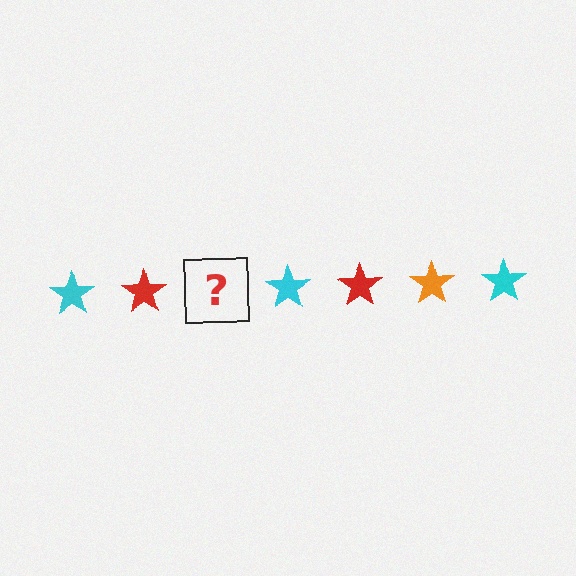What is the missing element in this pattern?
The missing element is an orange star.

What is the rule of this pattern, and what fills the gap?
The rule is that the pattern cycles through cyan, red, orange stars. The gap should be filled with an orange star.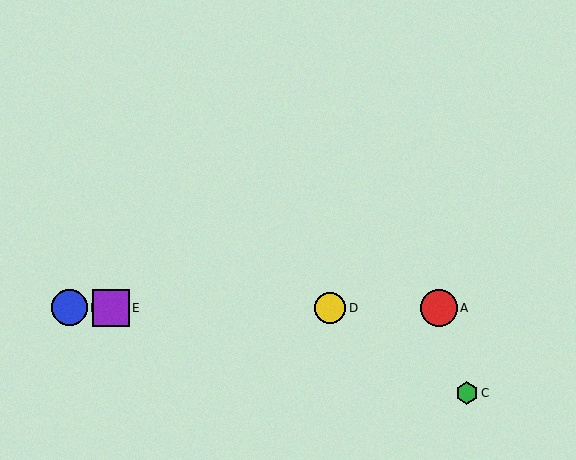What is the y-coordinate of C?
Object C is at y≈393.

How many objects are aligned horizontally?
4 objects (A, B, D, E) are aligned horizontally.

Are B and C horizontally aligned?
No, B is at y≈308 and C is at y≈393.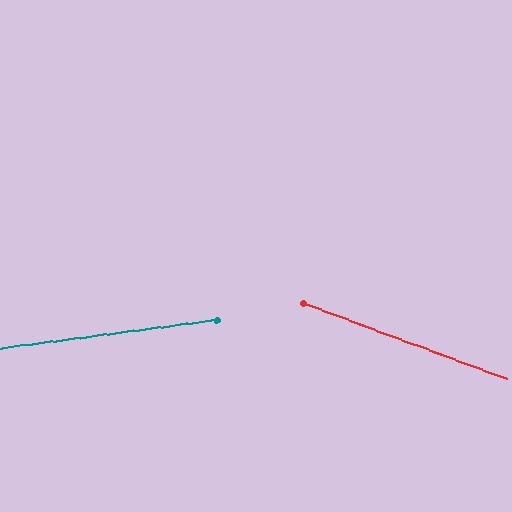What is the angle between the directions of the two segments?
Approximately 28 degrees.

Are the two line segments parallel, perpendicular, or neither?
Neither parallel nor perpendicular — they differ by about 28°.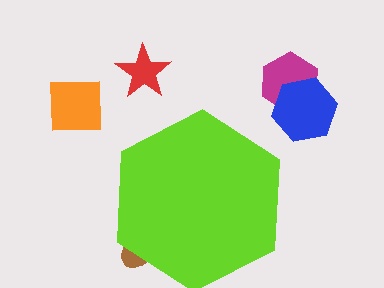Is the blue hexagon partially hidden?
No, the blue hexagon is fully visible.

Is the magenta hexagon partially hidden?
No, the magenta hexagon is fully visible.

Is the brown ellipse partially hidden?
Yes, the brown ellipse is partially hidden behind the lime hexagon.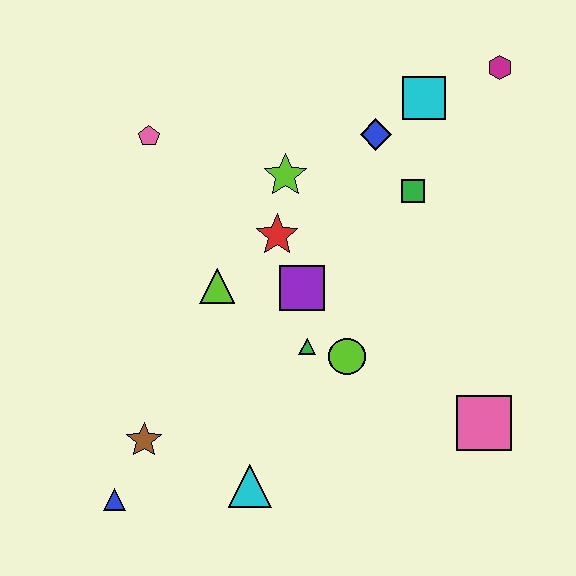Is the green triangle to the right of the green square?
No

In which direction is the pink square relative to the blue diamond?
The pink square is below the blue diamond.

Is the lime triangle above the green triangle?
Yes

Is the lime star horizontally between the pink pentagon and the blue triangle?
No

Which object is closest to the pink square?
The lime circle is closest to the pink square.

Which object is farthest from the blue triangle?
The magenta hexagon is farthest from the blue triangle.